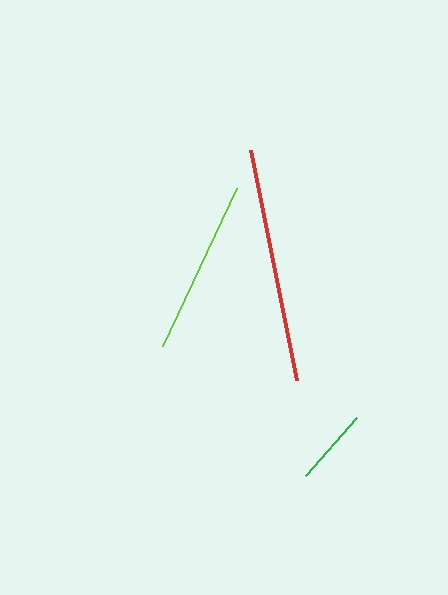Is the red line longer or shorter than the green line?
The red line is longer than the green line.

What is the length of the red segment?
The red segment is approximately 235 pixels long.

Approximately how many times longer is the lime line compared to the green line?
The lime line is approximately 2.3 times the length of the green line.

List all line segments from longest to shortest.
From longest to shortest: red, lime, green.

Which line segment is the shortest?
The green line is the shortest at approximately 77 pixels.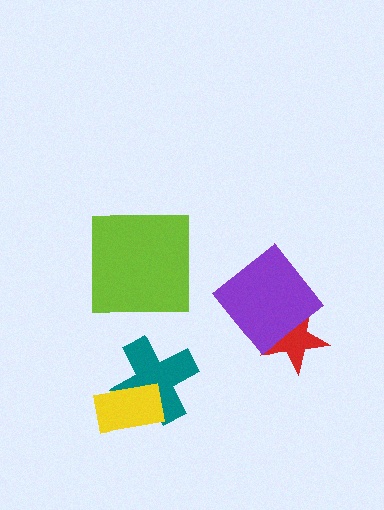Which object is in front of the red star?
The purple diamond is in front of the red star.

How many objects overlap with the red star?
1 object overlaps with the red star.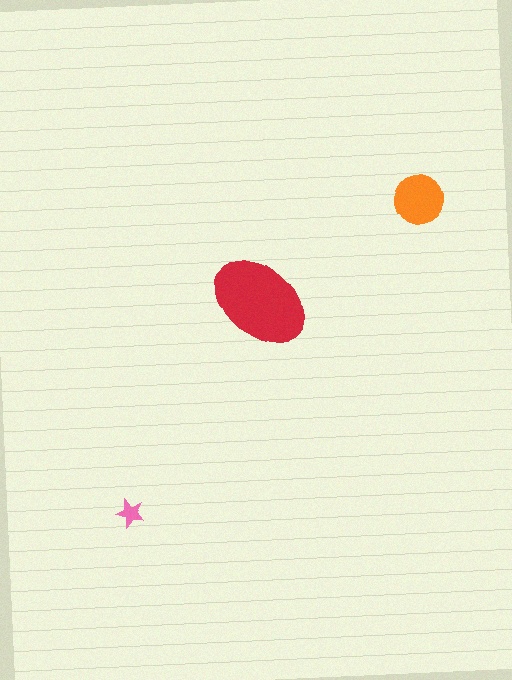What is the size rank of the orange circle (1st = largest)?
2nd.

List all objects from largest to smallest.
The red ellipse, the orange circle, the pink star.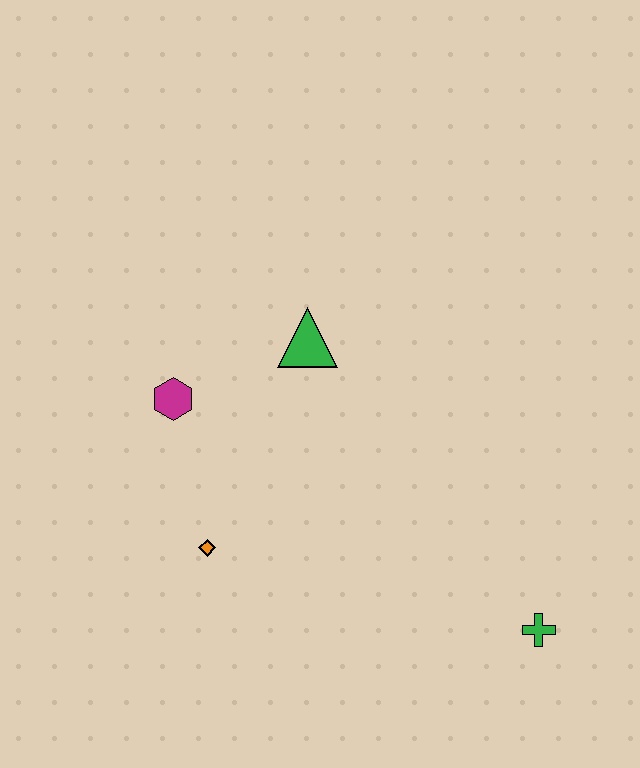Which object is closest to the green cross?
The orange diamond is closest to the green cross.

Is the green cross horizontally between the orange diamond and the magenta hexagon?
No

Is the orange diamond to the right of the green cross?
No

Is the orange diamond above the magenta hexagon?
No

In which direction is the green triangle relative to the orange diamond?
The green triangle is above the orange diamond.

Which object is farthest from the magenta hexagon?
The green cross is farthest from the magenta hexagon.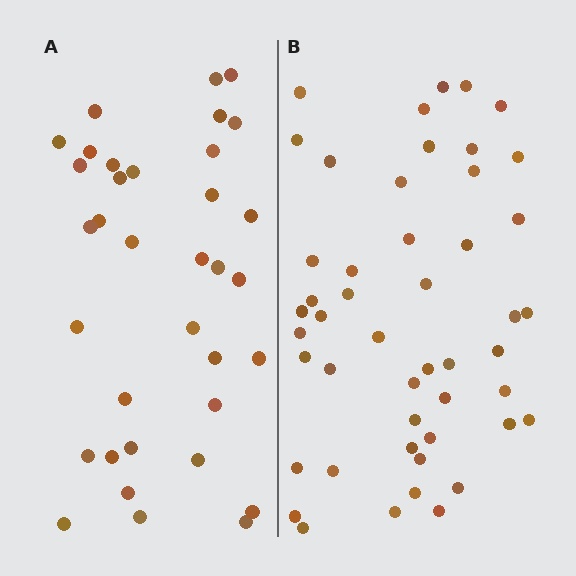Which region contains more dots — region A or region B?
Region B (the right region) has more dots.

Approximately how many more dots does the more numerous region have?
Region B has approximately 15 more dots than region A.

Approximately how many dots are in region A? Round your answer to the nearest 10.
About 40 dots. (The exact count is 35, which rounds to 40.)